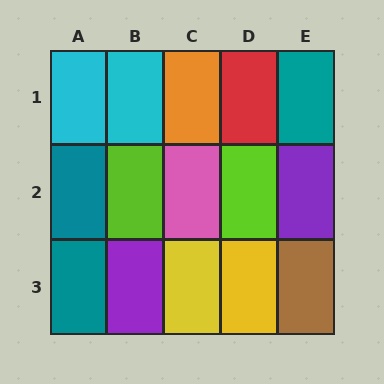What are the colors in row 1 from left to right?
Cyan, cyan, orange, red, teal.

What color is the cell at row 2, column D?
Lime.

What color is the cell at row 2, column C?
Pink.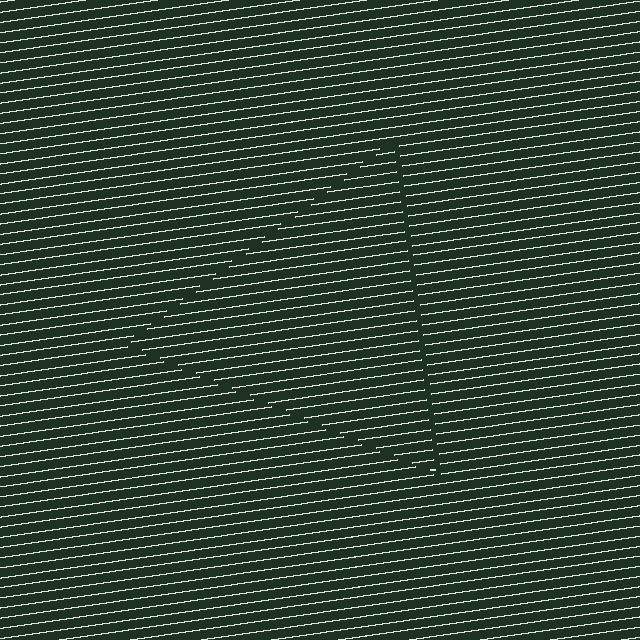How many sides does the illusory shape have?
3 sides — the line-ends trace a triangle.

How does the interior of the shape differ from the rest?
The interior of the shape contains the same grating, shifted by half a period — the contour is defined by the phase discontinuity where line-ends from the inner and outer gratings abut.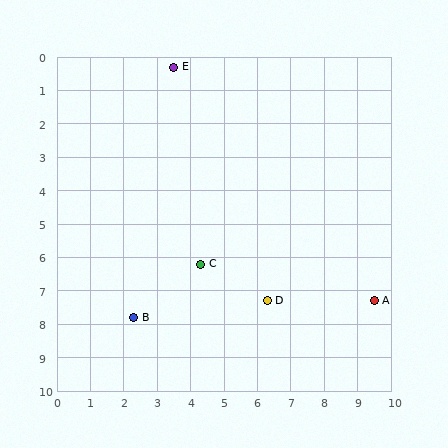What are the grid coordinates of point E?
Point E is at approximately (3.5, 0.3).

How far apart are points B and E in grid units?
Points B and E are about 7.6 grid units apart.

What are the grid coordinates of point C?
Point C is at approximately (4.3, 6.2).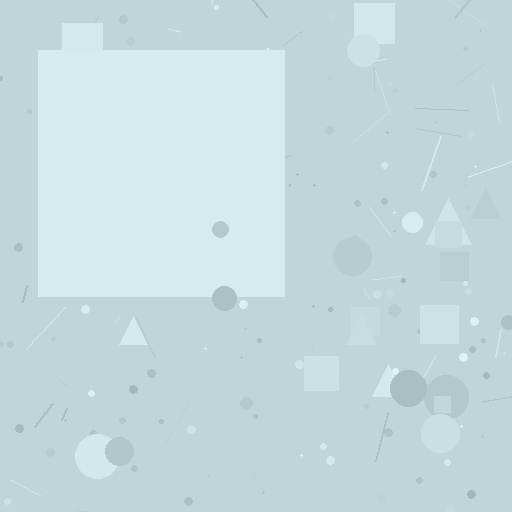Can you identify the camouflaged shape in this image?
The camouflaged shape is a square.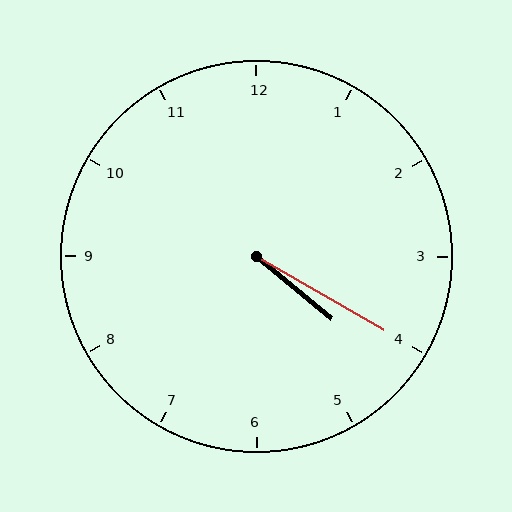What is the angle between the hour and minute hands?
Approximately 10 degrees.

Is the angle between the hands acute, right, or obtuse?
It is acute.